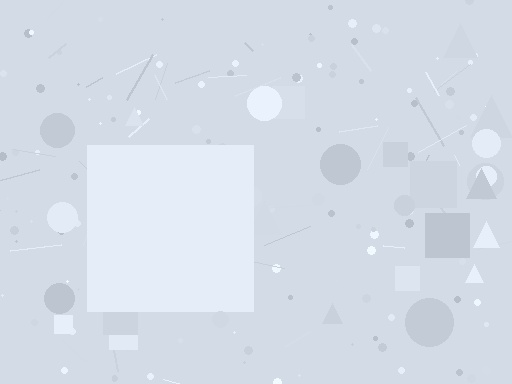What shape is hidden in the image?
A square is hidden in the image.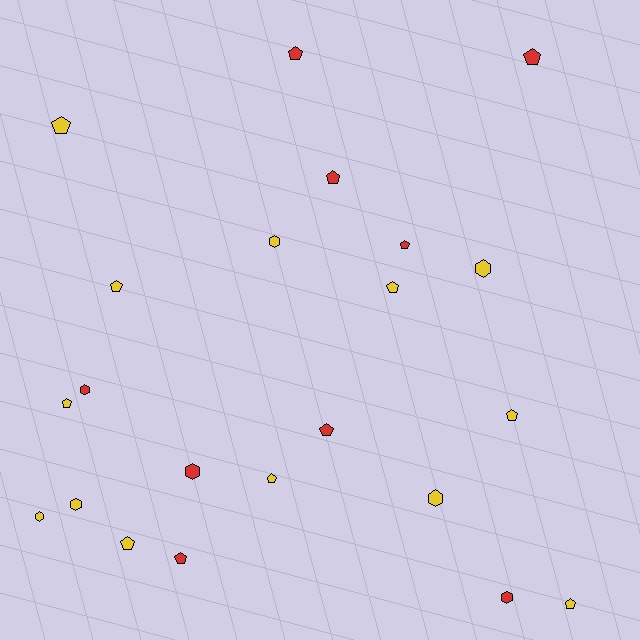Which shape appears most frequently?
Pentagon, with 14 objects.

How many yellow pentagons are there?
There are 8 yellow pentagons.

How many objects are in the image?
There are 22 objects.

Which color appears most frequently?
Yellow, with 13 objects.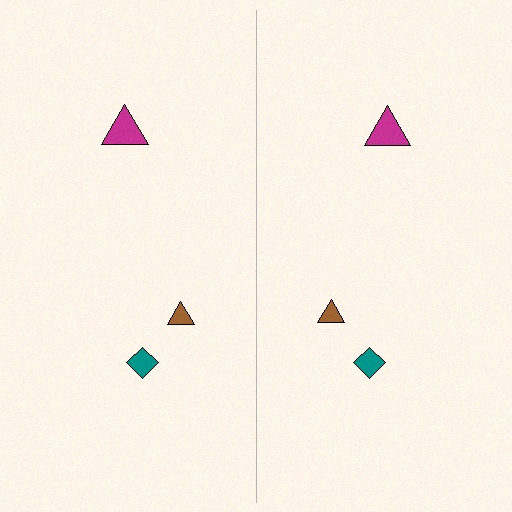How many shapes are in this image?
There are 6 shapes in this image.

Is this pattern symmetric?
Yes, this pattern has bilateral (reflection) symmetry.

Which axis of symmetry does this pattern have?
The pattern has a vertical axis of symmetry running through the center of the image.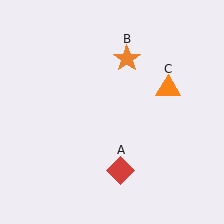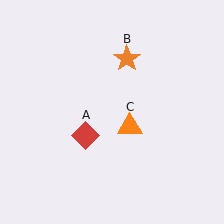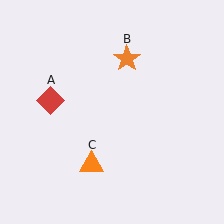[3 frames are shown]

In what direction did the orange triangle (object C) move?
The orange triangle (object C) moved down and to the left.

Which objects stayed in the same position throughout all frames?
Orange star (object B) remained stationary.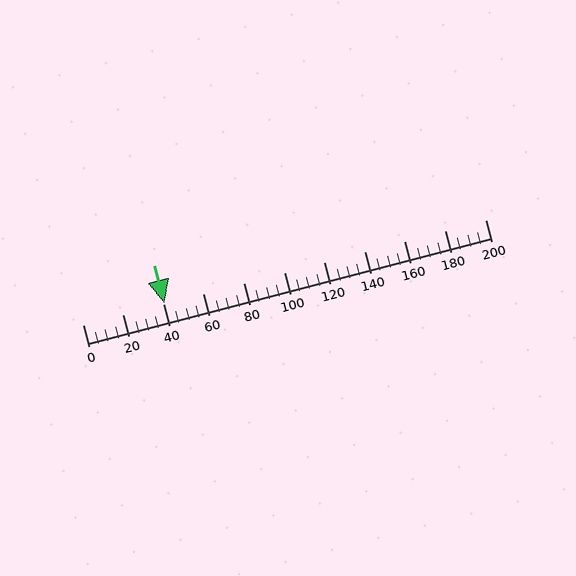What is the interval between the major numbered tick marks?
The major tick marks are spaced 20 units apart.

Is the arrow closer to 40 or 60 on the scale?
The arrow is closer to 40.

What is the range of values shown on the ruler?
The ruler shows values from 0 to 200.